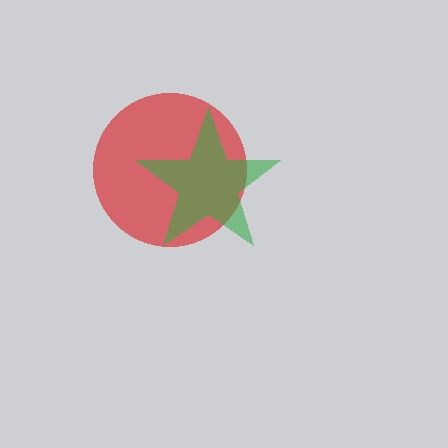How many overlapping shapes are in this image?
There are 2 overlapping shapes in the image.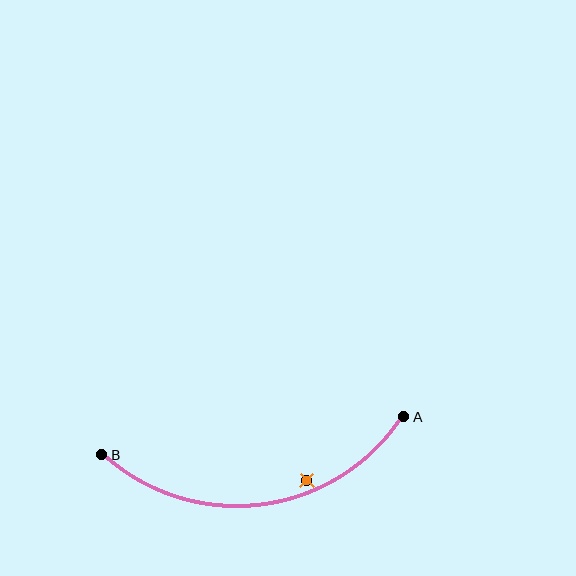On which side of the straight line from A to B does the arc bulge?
The arc bulges below the straight line connecting A and B.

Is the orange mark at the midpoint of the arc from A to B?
No — the orange mark does not lie on the arc at all. It sits slightly inside the curve.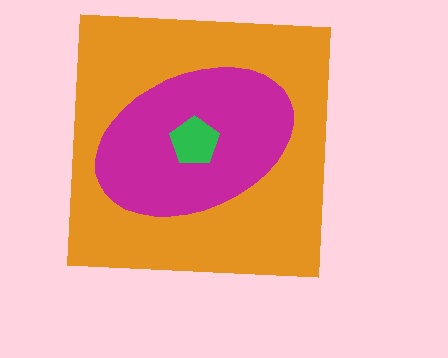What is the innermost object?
The green pentagon.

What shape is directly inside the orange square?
The magenta ellipse.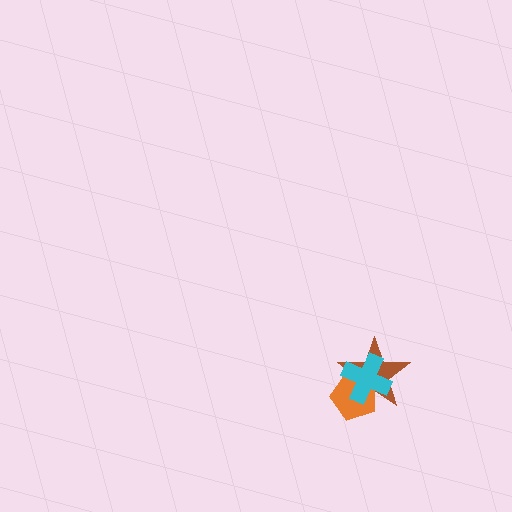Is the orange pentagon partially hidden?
Yes, it is partially covered by another shape.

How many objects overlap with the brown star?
2 objects overlap with the brown star.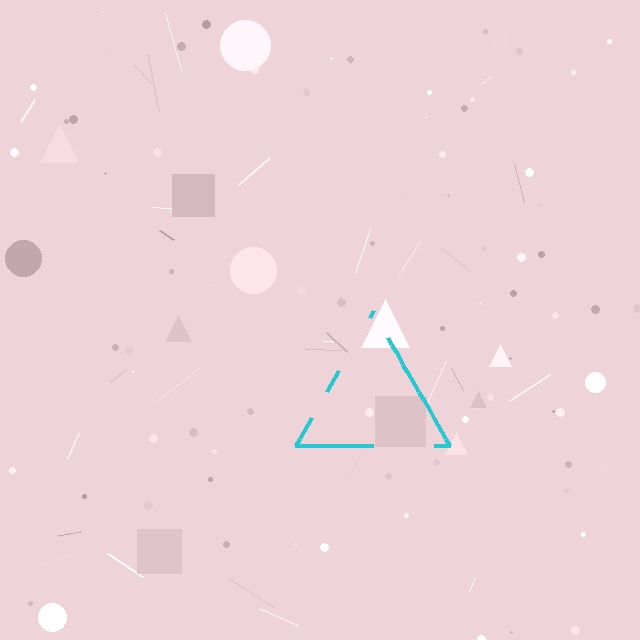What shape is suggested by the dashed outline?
The dashed outline suggests a triangle.